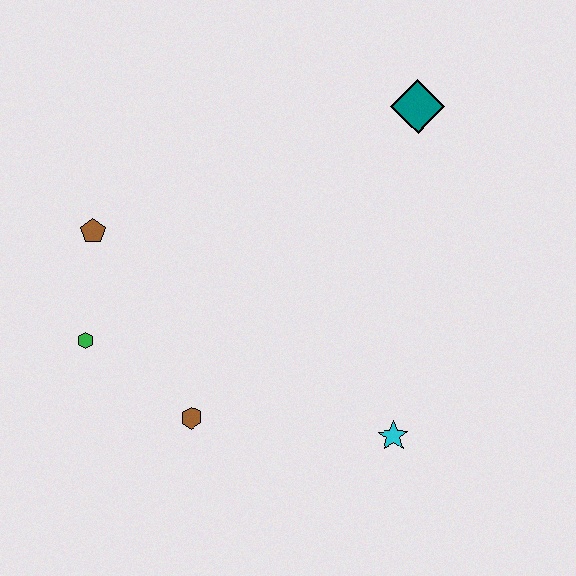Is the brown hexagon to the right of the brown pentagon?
Yes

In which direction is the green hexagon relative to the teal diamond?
The green hexagon is to the left of the teal diamond.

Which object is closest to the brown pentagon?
The green hexagon is closest to the brown pentagon.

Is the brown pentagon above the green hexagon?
Yes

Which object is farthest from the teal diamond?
The green hexagon is farthest from the teal diamond.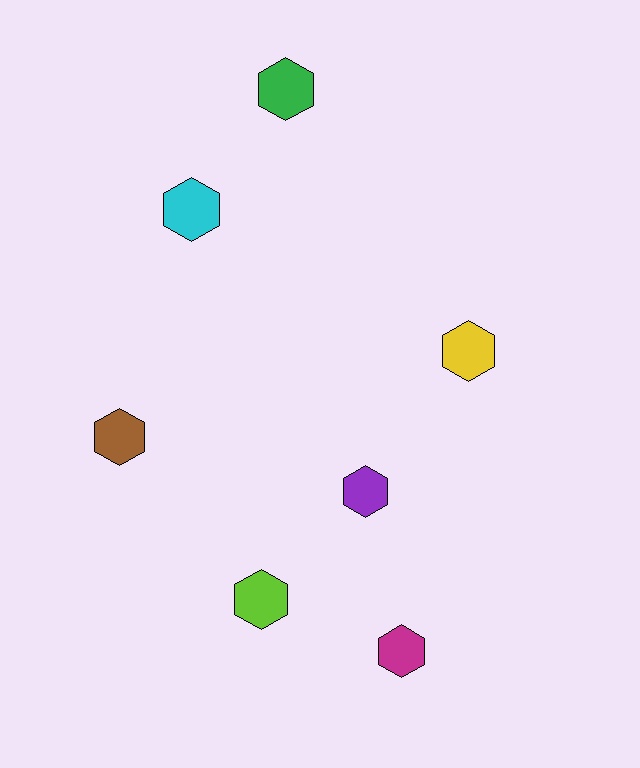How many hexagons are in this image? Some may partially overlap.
There are 7 hexagons.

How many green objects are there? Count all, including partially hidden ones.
There is 1 green object.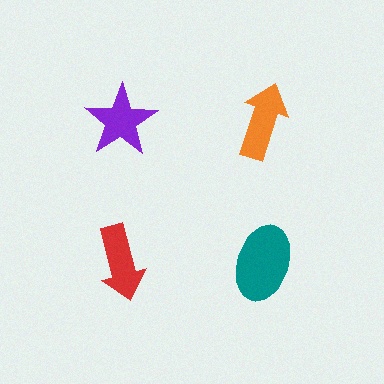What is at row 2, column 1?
A red arrow.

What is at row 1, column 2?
An orange arrow.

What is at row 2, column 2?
A teal ellipse.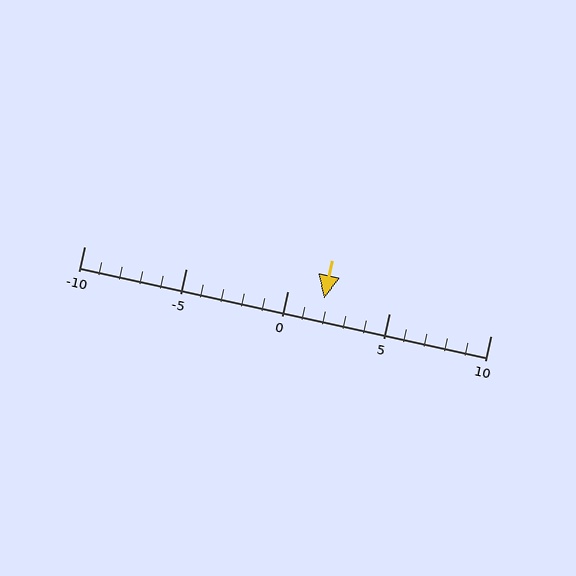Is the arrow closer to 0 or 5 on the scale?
The arrow is closer to 0.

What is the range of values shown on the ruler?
The ruler shows values from -10 to 10.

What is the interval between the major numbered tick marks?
The major tick marks are spaced 5 units apart.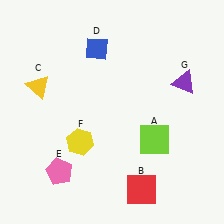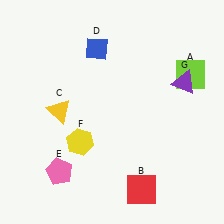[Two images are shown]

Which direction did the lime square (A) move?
The lime square (A) moved up.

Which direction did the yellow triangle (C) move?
The yellow triangle (C) moved down.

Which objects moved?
The objects that moved are: the lime square (A), the yellow triangle (C).